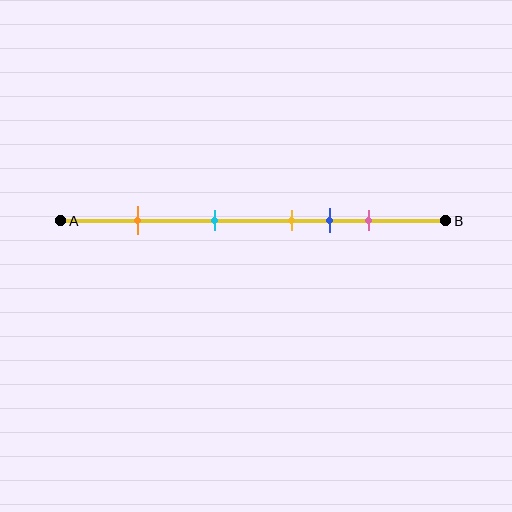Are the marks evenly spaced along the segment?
No, the marks are not evenly spaced.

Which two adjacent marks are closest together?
The yellow and blue marks are the closest adjacent pair.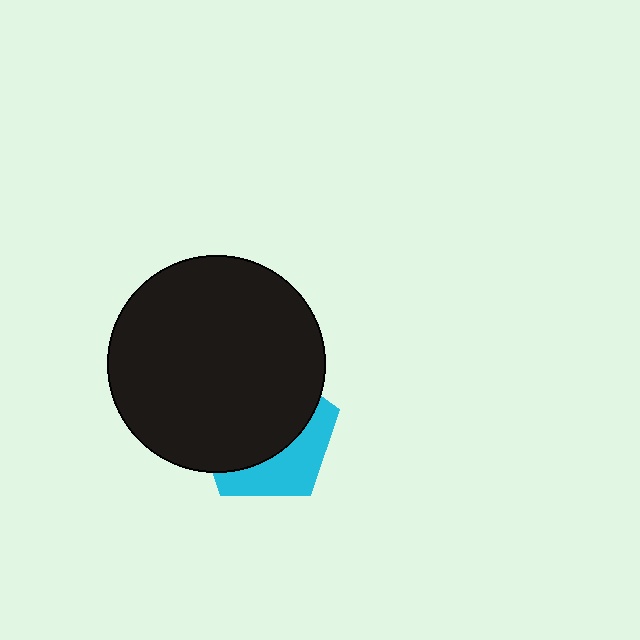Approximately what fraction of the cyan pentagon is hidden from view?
Roughly 65% of the cyan pentagon is hidden behind the black circle.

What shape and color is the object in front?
The object in front is a black circle.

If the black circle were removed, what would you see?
You would see the complete cyan pentagon.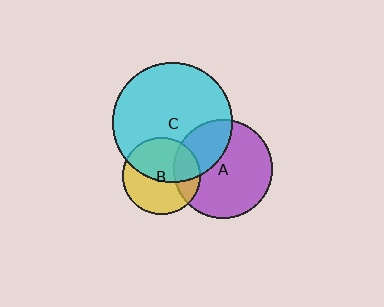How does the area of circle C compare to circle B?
Approximately 2.4 times.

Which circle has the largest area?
Circle C (cyan).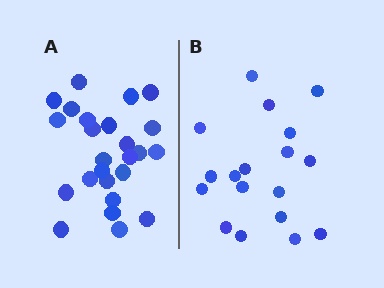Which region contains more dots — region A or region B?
Region A (the left region) has more dots.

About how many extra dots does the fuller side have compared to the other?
Region A has roughly 8 or so more dots than region B.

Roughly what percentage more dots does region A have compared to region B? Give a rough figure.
About 40% more.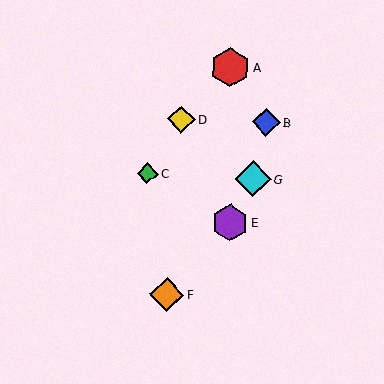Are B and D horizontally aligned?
Yes, both are at y≈123.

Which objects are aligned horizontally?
Objects B, D are aligned horizontally.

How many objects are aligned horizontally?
2 objects (B, D) are aligned horizontally.